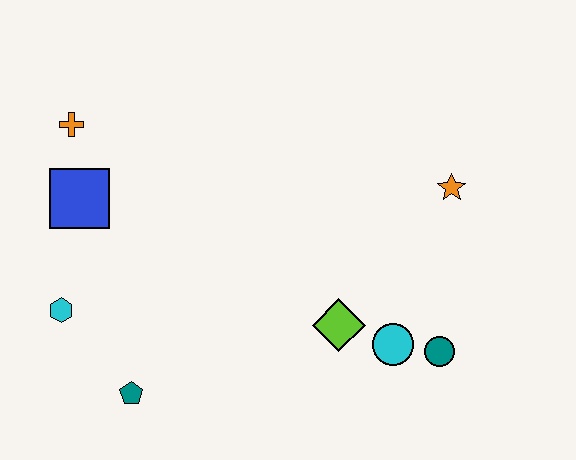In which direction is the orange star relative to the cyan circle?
The orange star is above the cyan circle.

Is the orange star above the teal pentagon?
Yes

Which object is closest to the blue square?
The orange cross is closest to the blue square.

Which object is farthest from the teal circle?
The orange cross is farthest from the teal circle.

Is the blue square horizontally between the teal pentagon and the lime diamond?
No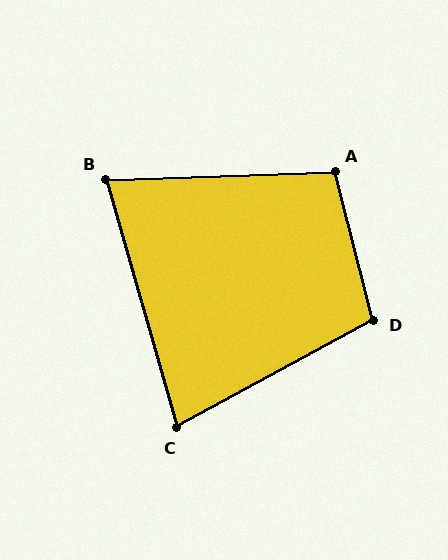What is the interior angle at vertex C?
Approximately 77 degrees (acute).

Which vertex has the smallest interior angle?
B, at approximately 76 degrees.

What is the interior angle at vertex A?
Approximately 103 degrees (obtuse).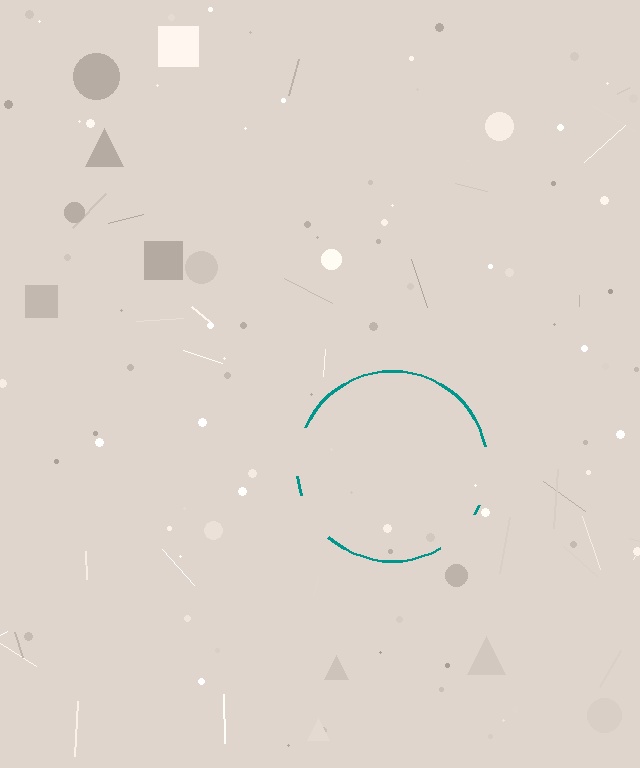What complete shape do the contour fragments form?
The contour fragments form a circle.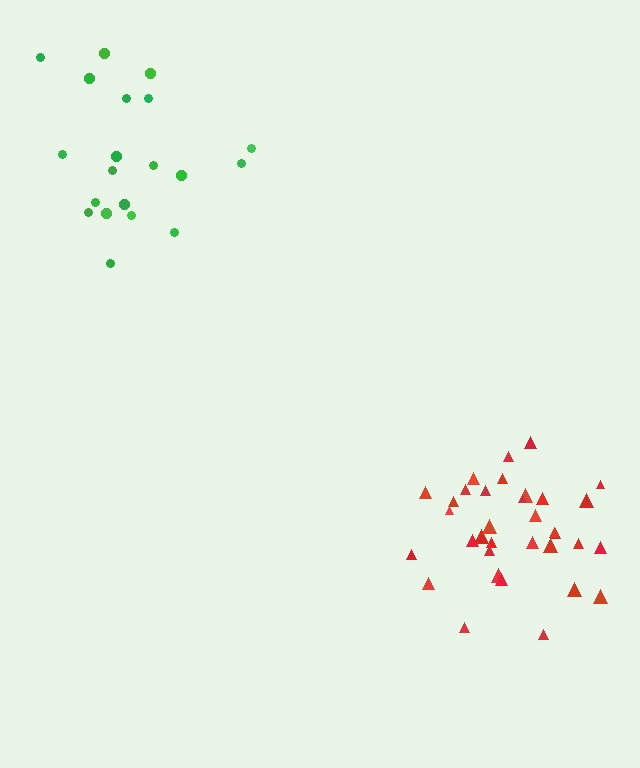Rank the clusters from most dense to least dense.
red, green.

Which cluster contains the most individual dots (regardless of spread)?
Red (34).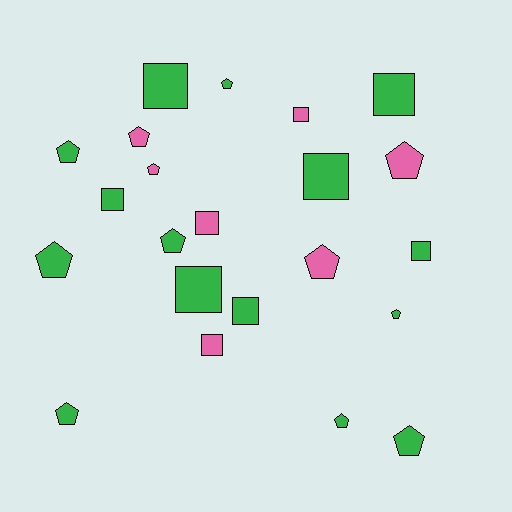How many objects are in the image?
There are 22 objects.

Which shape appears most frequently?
Pentagon, with 12 objects.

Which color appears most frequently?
Green, with 15 objects.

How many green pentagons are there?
There are 8 green pentagons.